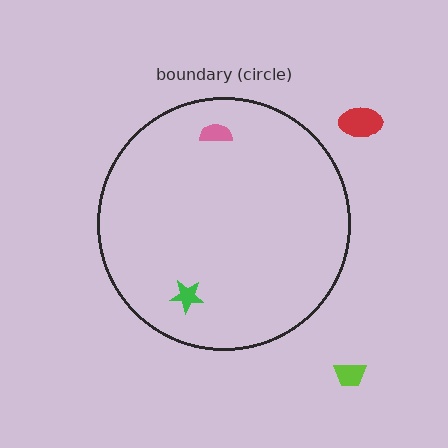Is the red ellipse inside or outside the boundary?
Outside.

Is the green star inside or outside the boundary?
Inside.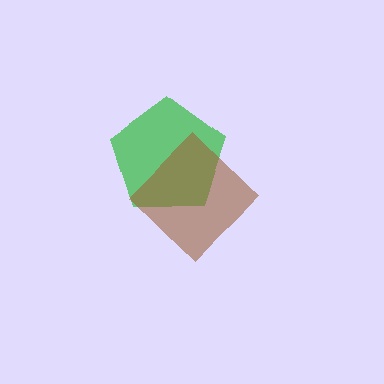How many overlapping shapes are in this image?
There are 2 overlapping shapes in the image.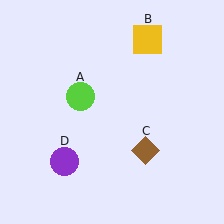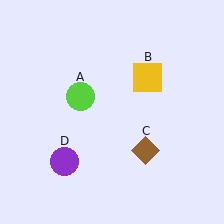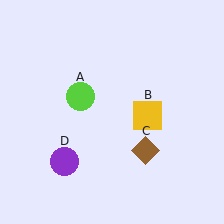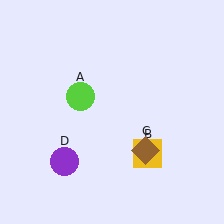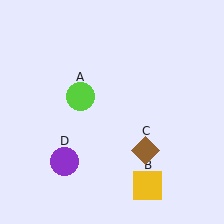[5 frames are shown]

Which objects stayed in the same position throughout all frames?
Lime circle (object A) and brown diamond (object C) and purple circle (object D) remained stationary.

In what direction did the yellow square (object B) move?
The yellow square (object B) moved down.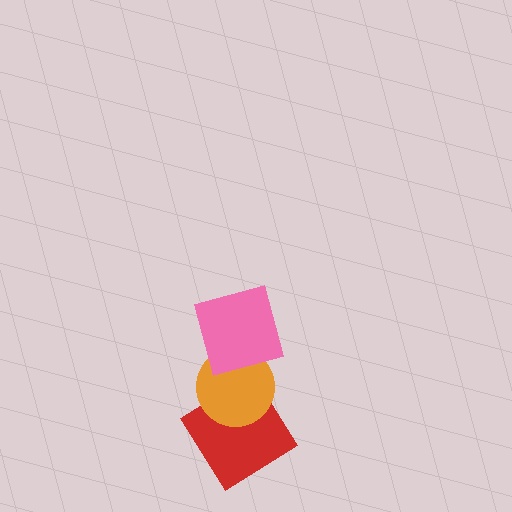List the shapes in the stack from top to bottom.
From top to bottom: the pink square, the orange circle, the red diamond.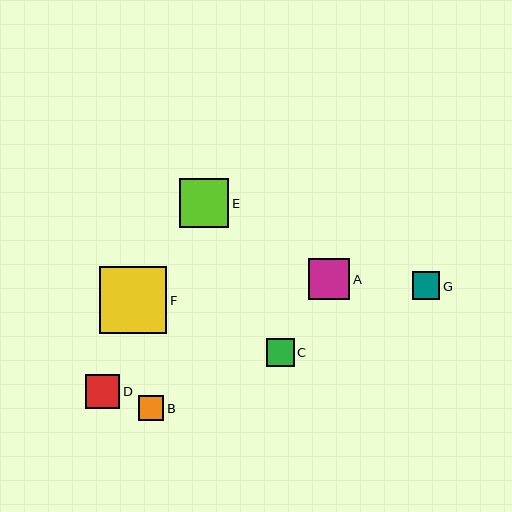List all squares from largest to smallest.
From largest to smallest: F, E, A, D, G, C, B.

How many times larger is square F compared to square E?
Square F is approximately 1.4 times the size of square E.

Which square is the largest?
Square F is the largest with a size of approximately 68 pixels.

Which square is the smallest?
Square B is the smallest with a size of approximately 25 pixels.